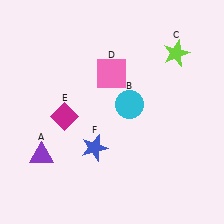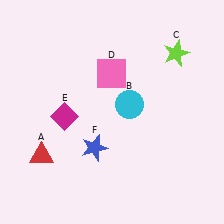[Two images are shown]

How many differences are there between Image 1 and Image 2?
There is 1 difference between the two images.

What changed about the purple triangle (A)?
In Image 1, A is purple. In Image 2, it changed to red.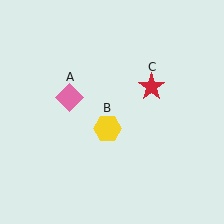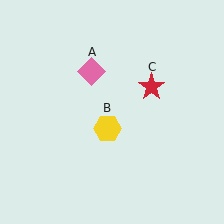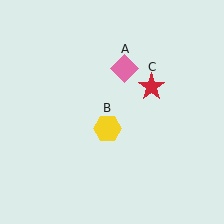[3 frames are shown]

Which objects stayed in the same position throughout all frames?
Yellow hexagon (object B) and red star (object C) remained stationary.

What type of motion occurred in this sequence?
The pink diamond (object A) rotated clockwise around the center of the scene.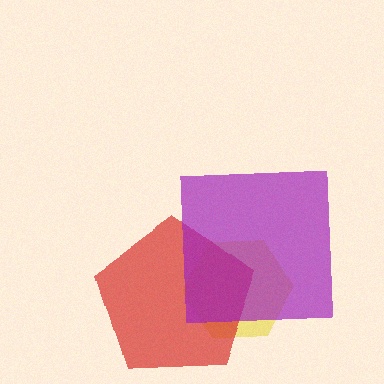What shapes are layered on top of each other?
The layered shapes are: a yellow hexagon, a red pentagon, a purple square.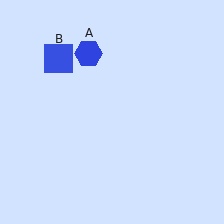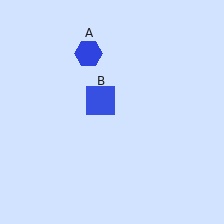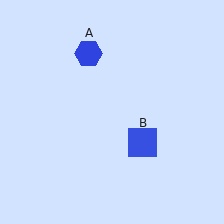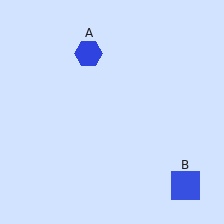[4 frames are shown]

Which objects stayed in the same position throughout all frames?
Blue hexagon (object A) remained stationary.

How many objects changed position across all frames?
1 object changed position: blue square (object B).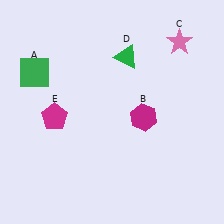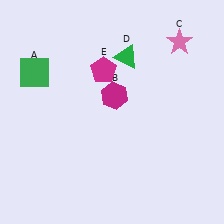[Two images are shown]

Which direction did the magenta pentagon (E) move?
The magenta pentagon (E) moved right.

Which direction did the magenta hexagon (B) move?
The magenta hexagon (B) moved left.